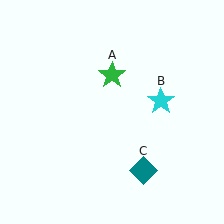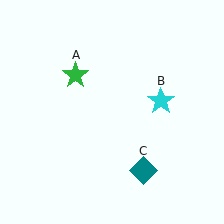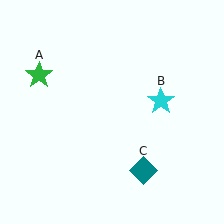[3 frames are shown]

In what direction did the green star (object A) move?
The green star (object A) moved left.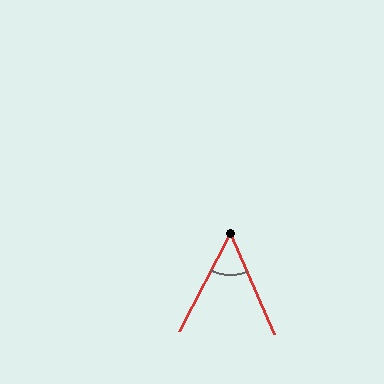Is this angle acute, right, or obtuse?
It is acute.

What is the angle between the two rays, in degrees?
Approximately 51 degrees.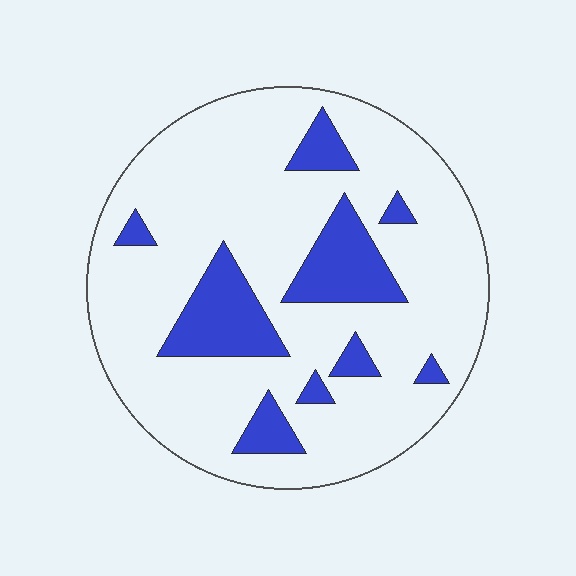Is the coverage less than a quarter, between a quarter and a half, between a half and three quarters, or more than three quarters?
Less than a quarter.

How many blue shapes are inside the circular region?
9.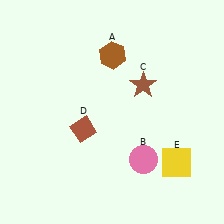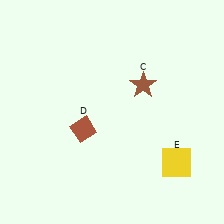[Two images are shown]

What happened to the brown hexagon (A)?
The brown hexagon (A) was removed in Image 2. It was in the top-right area of Image 1.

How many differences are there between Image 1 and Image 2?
There are 2 differences between the two images.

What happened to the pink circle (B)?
The pink circle (B) was removed in Image 2. It was in the bottom-right area of Image 1.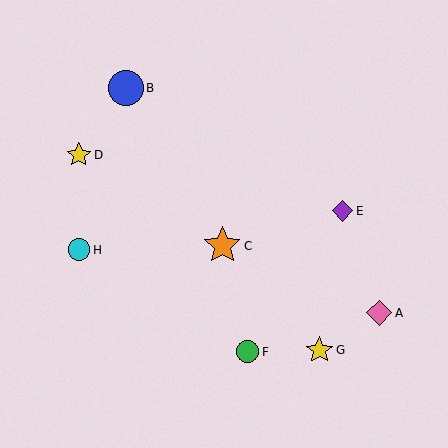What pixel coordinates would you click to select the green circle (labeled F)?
Click at (247, 352) to select the green circle F.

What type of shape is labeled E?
Shape E is a purple diamond.